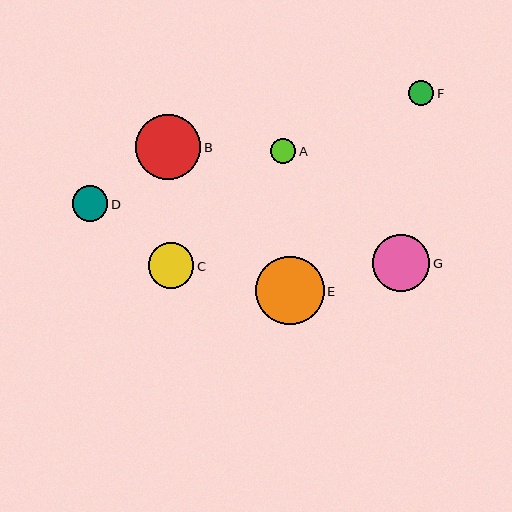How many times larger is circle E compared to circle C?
Circle E is approximately 1.5 times the size of circle C.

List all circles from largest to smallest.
From largest to smallest: E, B, G, C, D, F, A.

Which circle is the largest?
Circle E is the largest with a size of approximately 68 pixels.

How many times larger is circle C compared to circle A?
Circle C is approximately 1.8 times the size of circle A.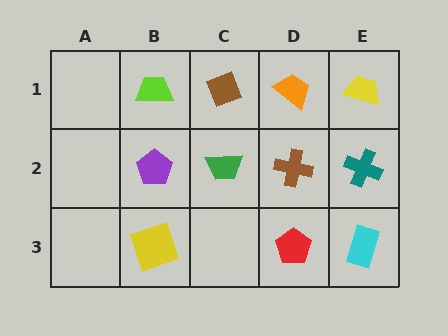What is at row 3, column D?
A red pentagon.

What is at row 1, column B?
A lime trapezoid.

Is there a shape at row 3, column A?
No, that cell is empty.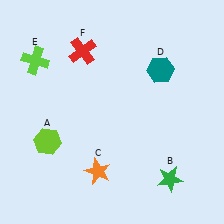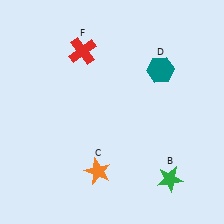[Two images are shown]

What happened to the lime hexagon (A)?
The lime hexagon (A) was removed in Image 2. It was in the bottom-left area of Image 1.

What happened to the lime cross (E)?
The lime cross (E) was removed in Image 2. It was in the top-left area of Image 1.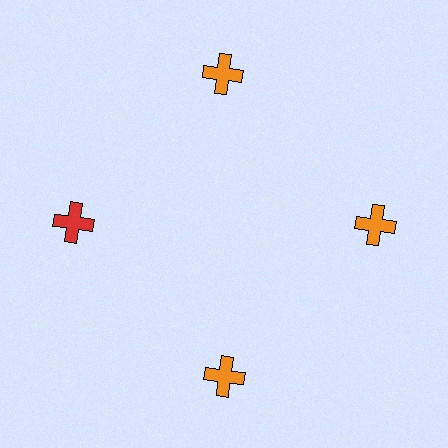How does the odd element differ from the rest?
It has a different color: red instead of orange.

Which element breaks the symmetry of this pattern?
The red cross at roughly the 9 o'clock position breaks the symmetry. All other shapes are orange crosses.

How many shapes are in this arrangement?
There are 4 shapes arranged in a ring pattern.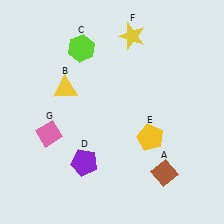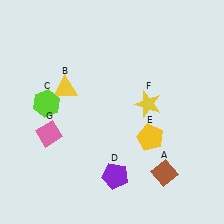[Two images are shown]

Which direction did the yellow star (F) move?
The yellow star (F) moved down.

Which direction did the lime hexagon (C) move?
The lime hexagon (C) moved down.